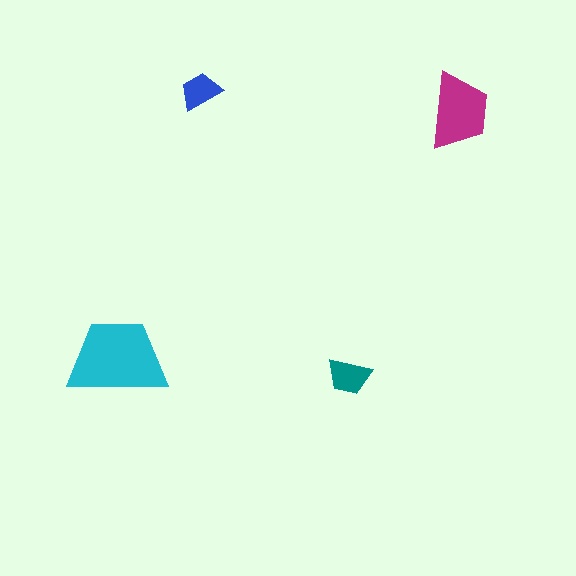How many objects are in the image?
There are 4 objects in the image.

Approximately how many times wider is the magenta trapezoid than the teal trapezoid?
About 1.5 times wider.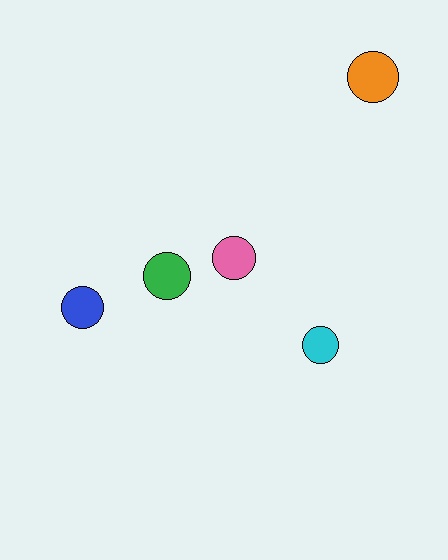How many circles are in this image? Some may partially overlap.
There are 5 circles.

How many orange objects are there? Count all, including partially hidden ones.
There is 1 orange object.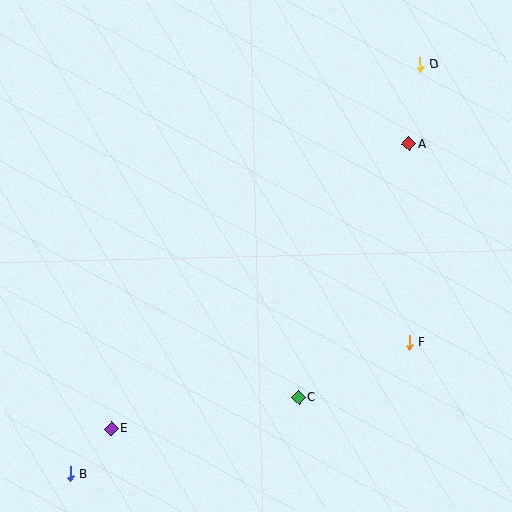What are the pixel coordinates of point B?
Point B is at (70, 474).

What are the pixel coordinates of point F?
Point F is at (409, 342).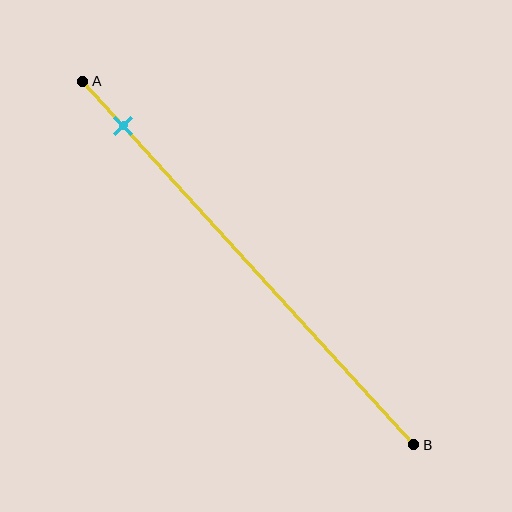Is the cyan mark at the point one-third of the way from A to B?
No, the mark is at about 10% from A, not at the 33% one-third point.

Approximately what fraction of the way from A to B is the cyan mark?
The cyan mark is approximately 10% of the way from A to B.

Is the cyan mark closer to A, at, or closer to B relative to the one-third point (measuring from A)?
The cyan mark is closer to point A than the one-third point of segment AB.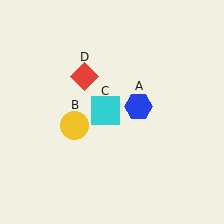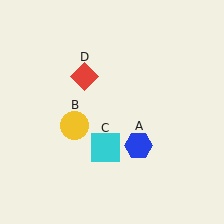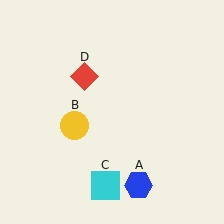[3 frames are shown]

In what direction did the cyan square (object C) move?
The cyan square (object C) moved down.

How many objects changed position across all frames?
2 objects changed position: blue hexagon (object A), cyan square (object C).